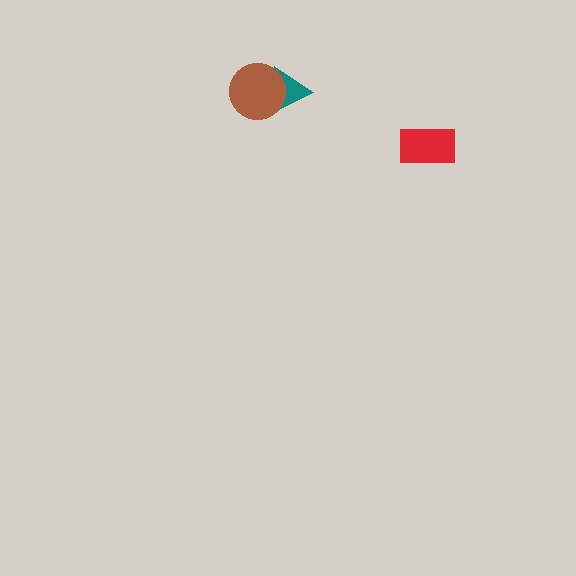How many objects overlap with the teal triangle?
1 object overlaps with the teal triangle.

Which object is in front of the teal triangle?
The brown circle is in front of the teal triangle.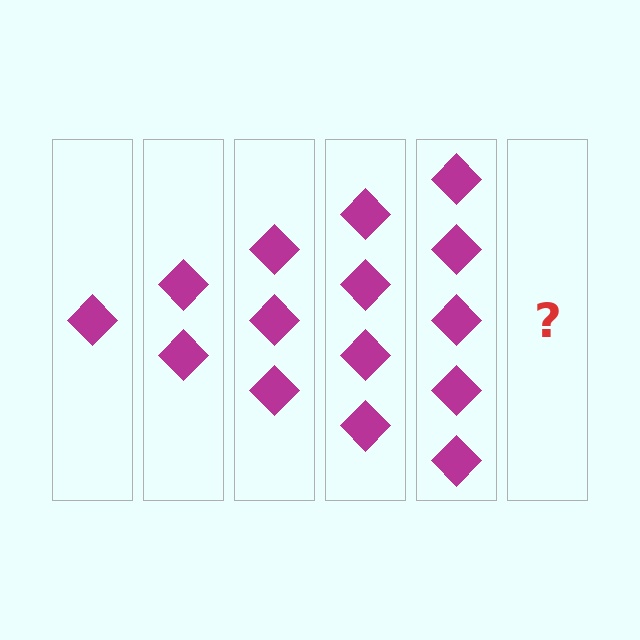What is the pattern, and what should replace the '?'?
The pattern is that each step adds one more diamond. The '?' should be 6 diamonds.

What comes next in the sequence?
The next element should be 6 diamonds.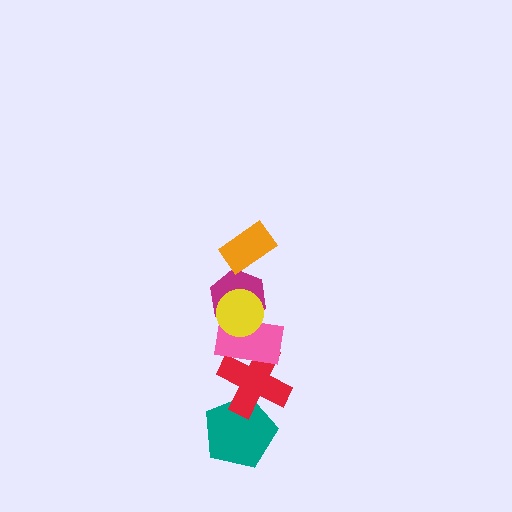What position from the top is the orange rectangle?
The orange rectangle is 1st from the top.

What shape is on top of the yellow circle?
The orange rectangle is on top of the yellow circle.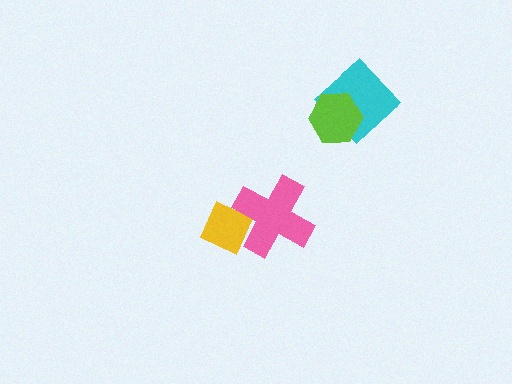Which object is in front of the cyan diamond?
The lime hexagon is in front of the cyan diamond.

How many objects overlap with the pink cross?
1 object overlaps with the pink cross.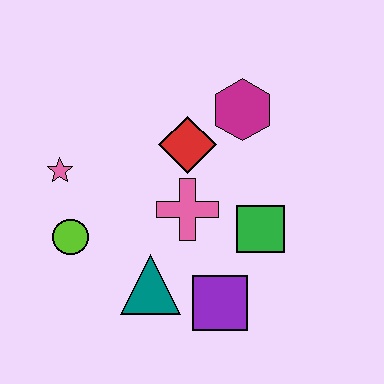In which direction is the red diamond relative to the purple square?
The red diamond is above the purple square.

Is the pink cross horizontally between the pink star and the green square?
Yes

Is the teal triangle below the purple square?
No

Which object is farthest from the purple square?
The pink star is farthest from the purple square.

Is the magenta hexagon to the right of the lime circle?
Yes